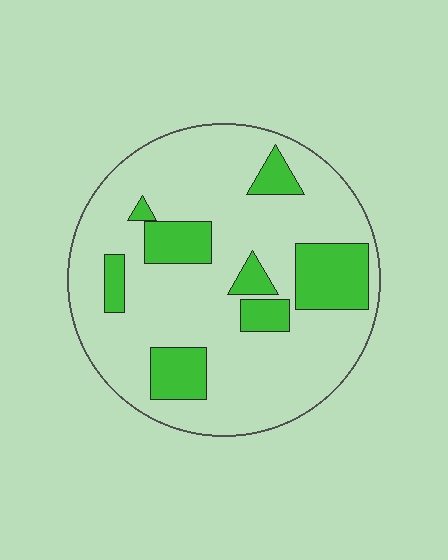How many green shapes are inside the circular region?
8.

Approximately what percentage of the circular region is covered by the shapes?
Approximately 20%.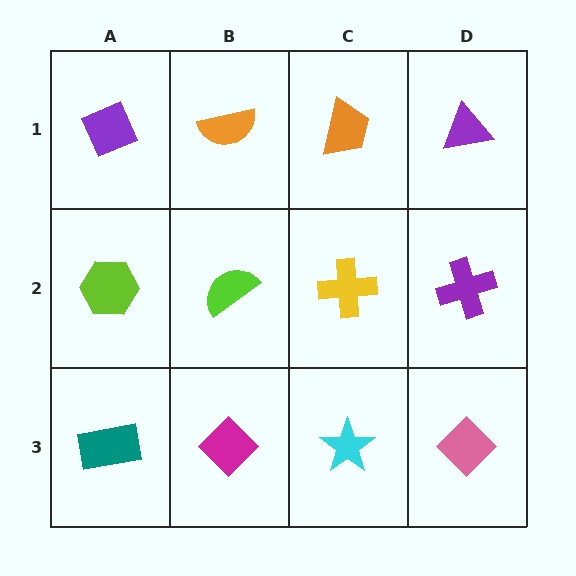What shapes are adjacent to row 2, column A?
A purple diamond (row 1, column A), a teal rectangle (row 3, column A), a lime semicircle (row 2, column B).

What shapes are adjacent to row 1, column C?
A yellow cross (row 2, column C), an orange semicircle (row 1, column B), a purple triangle (row 1, column D).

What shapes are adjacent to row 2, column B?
An orange semicircle (row 1, column B), a magenta diamond (row 3, column B), a lime hexagon (row 2, column A), a yellow cross (row 2, column C).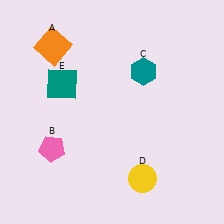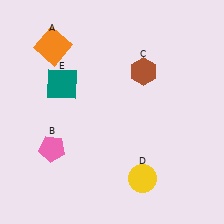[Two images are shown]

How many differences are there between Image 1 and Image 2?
There is 1 difference between the two images.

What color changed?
The hexagon (C) changed from teal in Image 1 to brown in Image 2.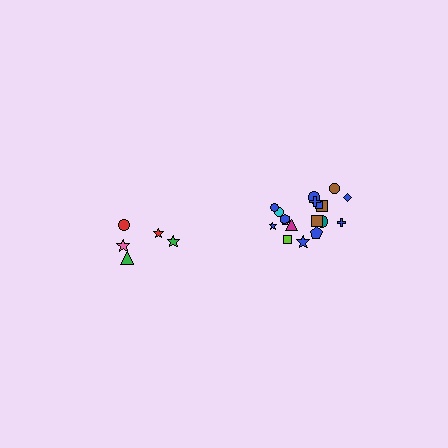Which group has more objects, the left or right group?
The right group.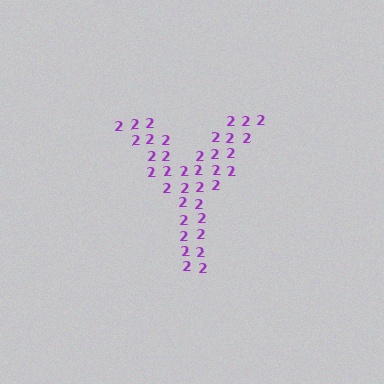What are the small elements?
The small elements are digit 2's.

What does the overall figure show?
The overall figure shows the letter Y.